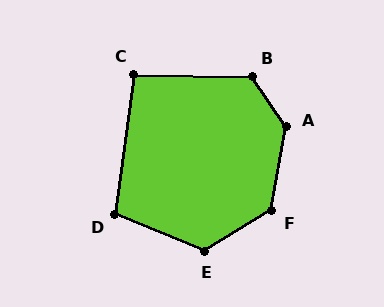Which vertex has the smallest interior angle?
C, at approximately 97 degrees.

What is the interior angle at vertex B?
Approximately 125 degrees (obtuse).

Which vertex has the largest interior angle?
A, at approximately 136 degrees.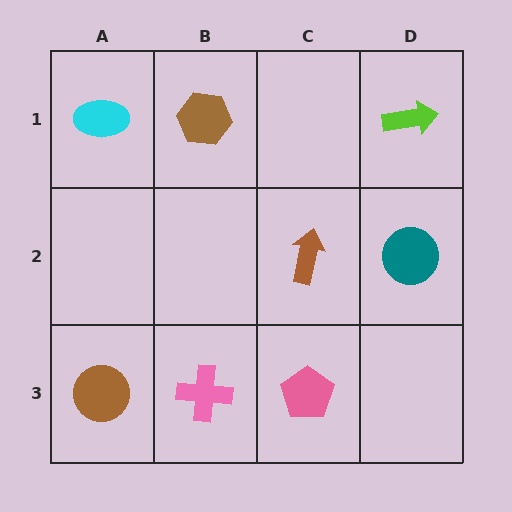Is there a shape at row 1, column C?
No, that cell is empty.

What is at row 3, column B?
A pink cross.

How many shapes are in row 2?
2 shapes.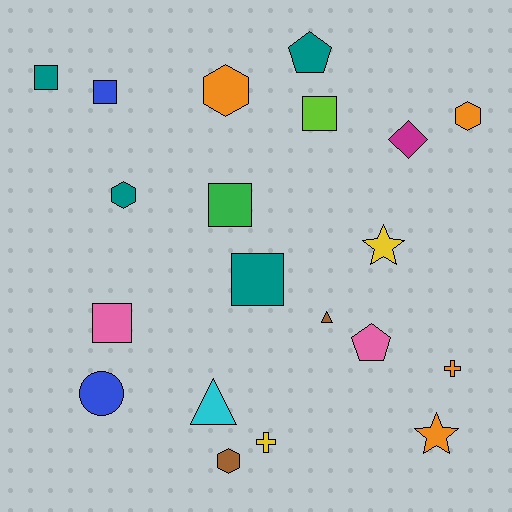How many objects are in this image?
There are 20 objects.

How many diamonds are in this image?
There is 1 diamond.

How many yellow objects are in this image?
There are 2 yellow objects.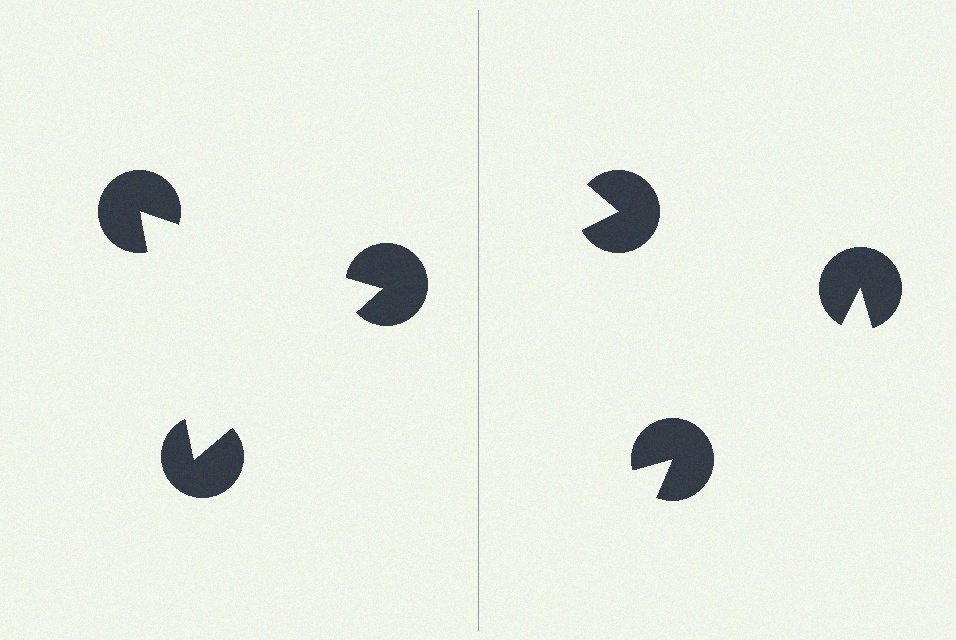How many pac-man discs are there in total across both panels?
6 — 3 on each side.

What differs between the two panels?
The pac-man discs are positioned identically on both sides; only the wedge orientations differ. On the left they align to a triangle; on the right they are misaligned.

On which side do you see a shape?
An illusory triangle appears on the left side. On the right side the wedge cuts are rotated, so no coherent shape forms.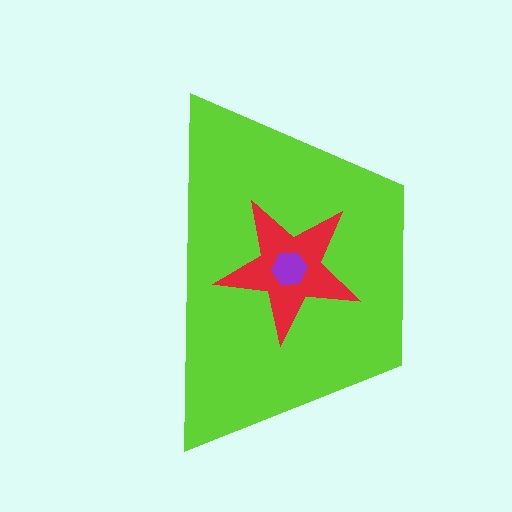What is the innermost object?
The purple hexagon.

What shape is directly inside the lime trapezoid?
The red star.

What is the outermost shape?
The lime trapezoid.